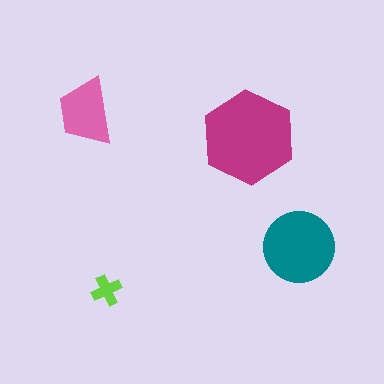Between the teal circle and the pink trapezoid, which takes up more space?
The teal circle.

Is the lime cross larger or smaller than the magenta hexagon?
Smaller.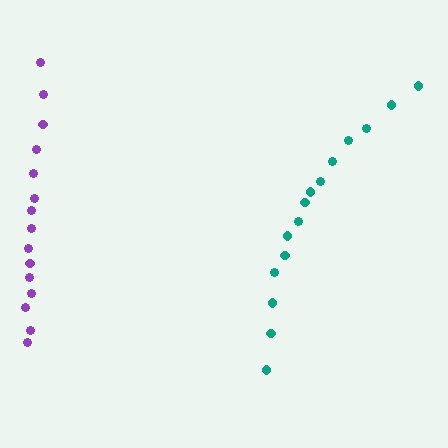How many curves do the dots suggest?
There are 2 distinct paths.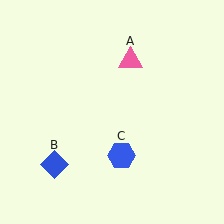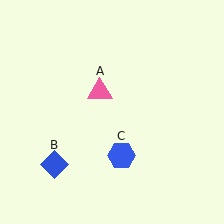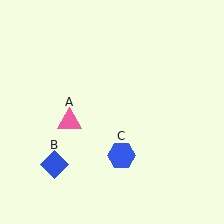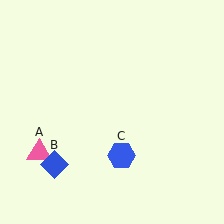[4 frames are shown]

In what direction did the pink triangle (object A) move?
The pink triangle (object A) moved down and to the left.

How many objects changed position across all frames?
1 object changed position: pink triangle (object A).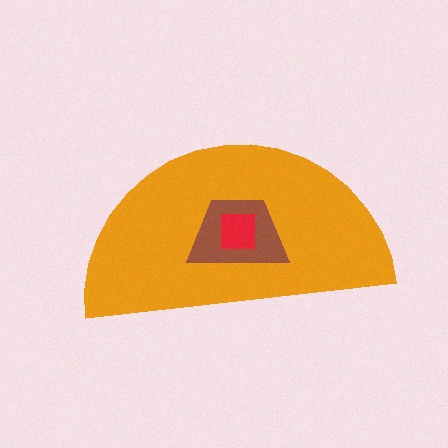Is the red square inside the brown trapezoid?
Yes.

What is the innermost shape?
The red square.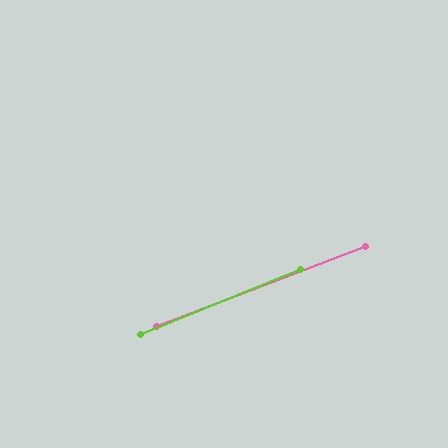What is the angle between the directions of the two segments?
Approximately 1 degree.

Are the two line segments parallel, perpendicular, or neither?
Parallel — their directions differ by only 0.9°.